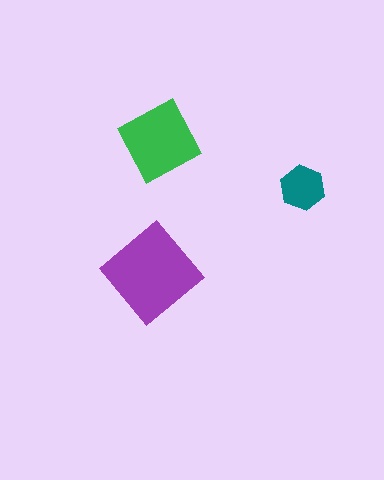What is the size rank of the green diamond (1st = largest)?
2nd.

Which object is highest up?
The green diamond is topmost.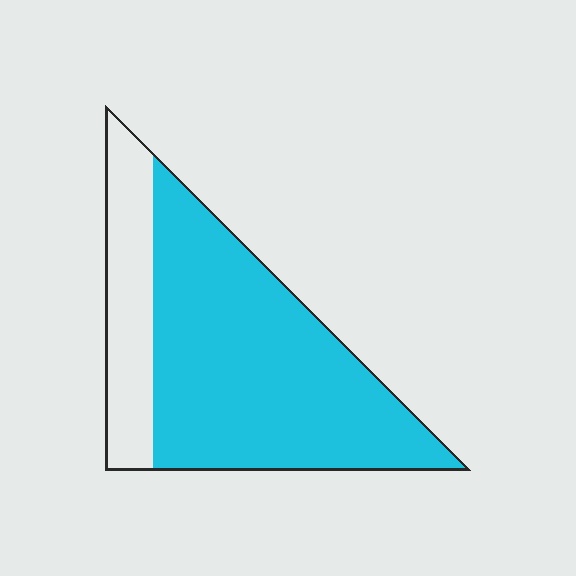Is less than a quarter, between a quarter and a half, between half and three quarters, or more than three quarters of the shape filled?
More than three quarters.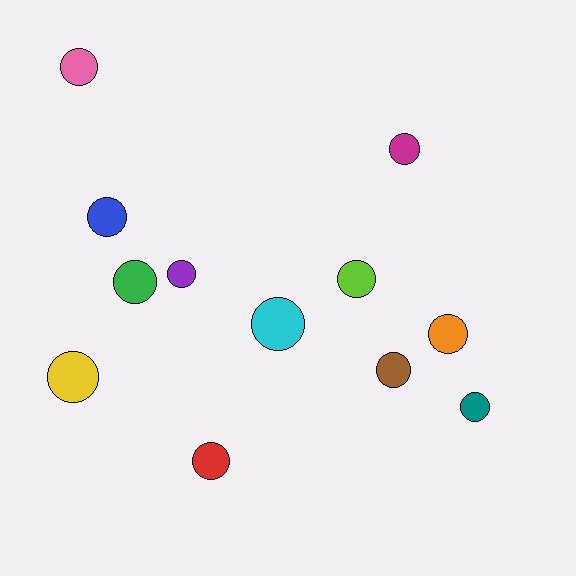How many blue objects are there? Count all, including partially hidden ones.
There is 1 blue object.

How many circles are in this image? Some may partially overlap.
There are 12 circles.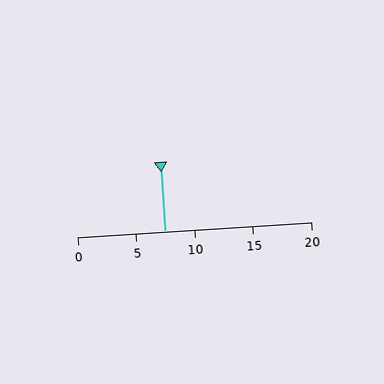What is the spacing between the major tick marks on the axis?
The major ticks are spaced 5 apart.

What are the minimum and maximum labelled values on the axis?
The axis runs from 0 to 20.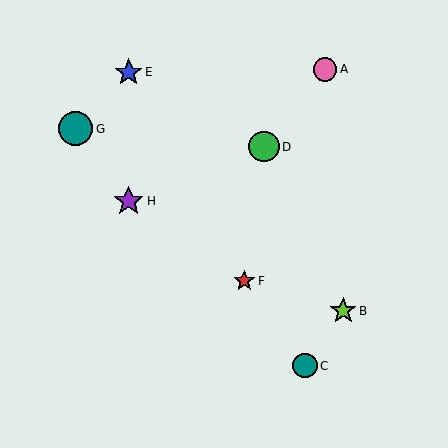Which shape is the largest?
The teal circle (labeled G) is the largest.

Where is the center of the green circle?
The center of the green circle is at (264, 147).